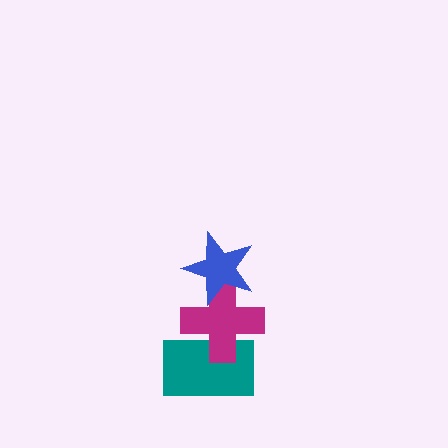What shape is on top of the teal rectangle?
The magenta cross is on top of the teal rectangle.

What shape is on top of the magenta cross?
The blue star is on top of the magenta cross.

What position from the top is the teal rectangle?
The teal rectangle is 3rd from the top.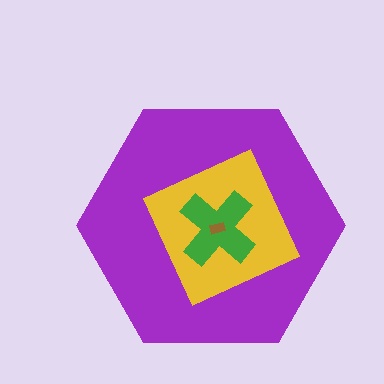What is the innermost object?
The brown rectangle.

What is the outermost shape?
The purple hexagon.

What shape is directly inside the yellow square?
The green cross.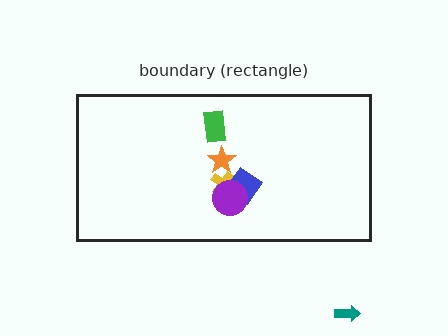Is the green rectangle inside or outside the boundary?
Inside.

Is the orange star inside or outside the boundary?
Inside.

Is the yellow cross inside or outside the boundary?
Inside.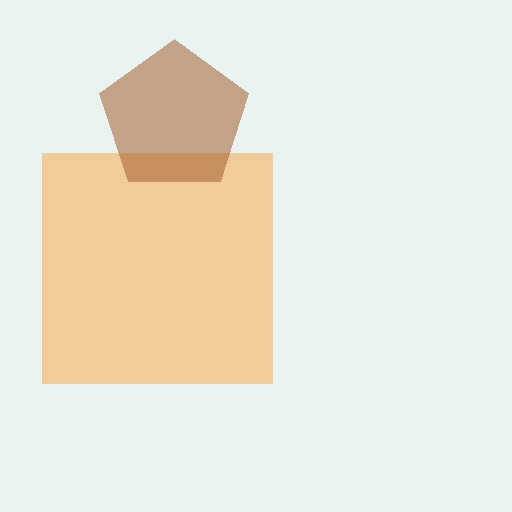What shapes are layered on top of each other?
The layered shapes are: an orange square, a brown pentagon.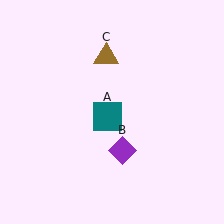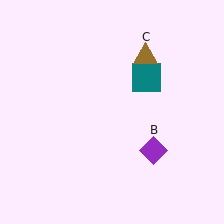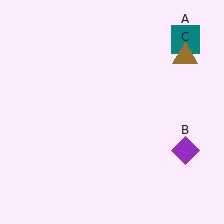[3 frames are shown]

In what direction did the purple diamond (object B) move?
The purple diamond (object B) moved right.